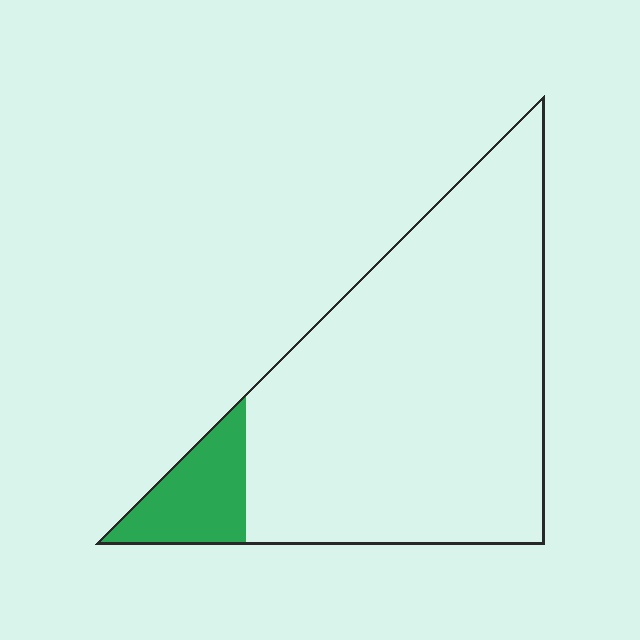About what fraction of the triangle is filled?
About one eighth (1/8).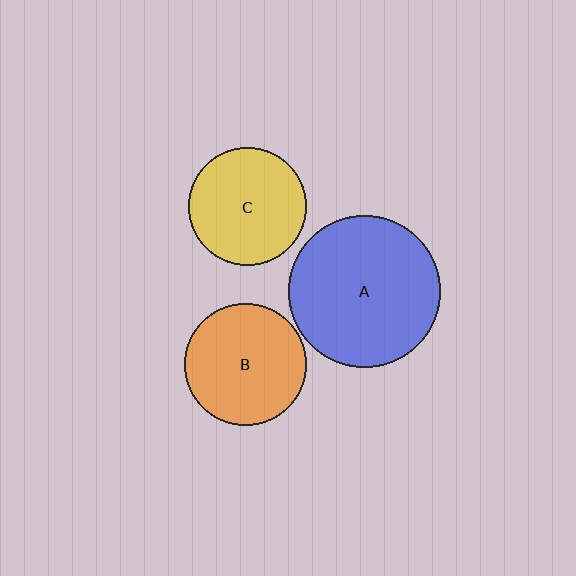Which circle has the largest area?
Circle A (blue).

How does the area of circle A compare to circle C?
Approximately 1.7 times.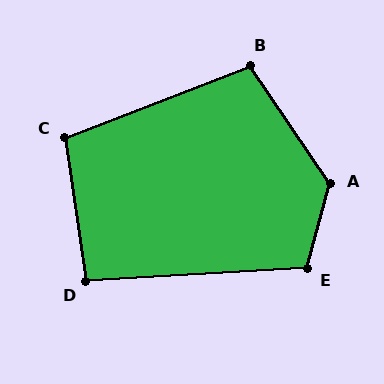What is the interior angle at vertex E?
Approximately 108 degrees (obtuse).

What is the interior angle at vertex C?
Approximately 103 degrees (obtuse).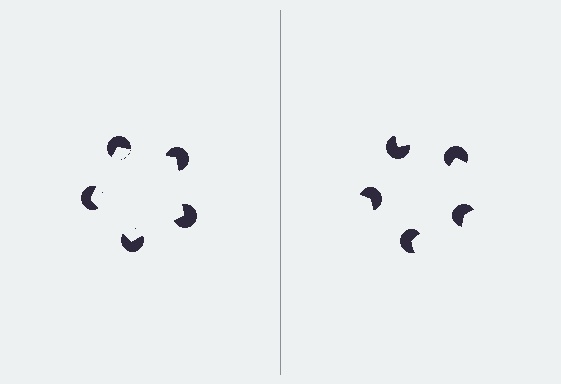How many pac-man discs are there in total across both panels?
10 — 5 on each side.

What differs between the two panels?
The pac-man discs are positioned identically on both sides; only the wedge orientations differ. On the left they align to a pentagon; on the right they are misaligned.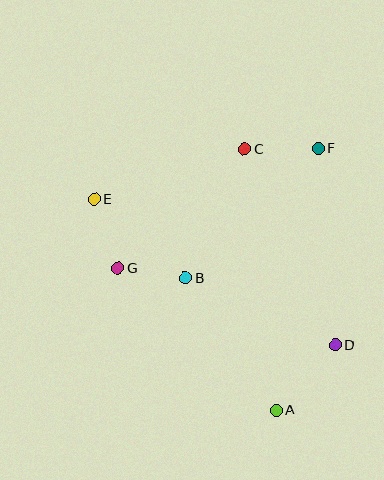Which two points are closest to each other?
Points B and G are closest to each other.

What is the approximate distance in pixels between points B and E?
The distance between B and E is approximately 120 pixels.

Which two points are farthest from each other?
Points D and E are farthest from each other.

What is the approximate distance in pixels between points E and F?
The distance between E and F is approximately 230 pixels.